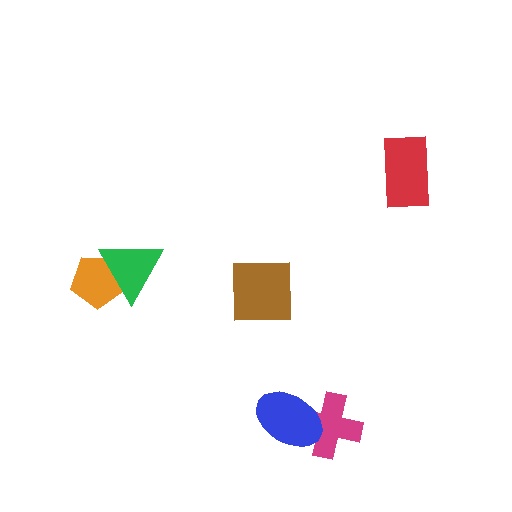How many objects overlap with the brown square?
0 objects overlap with the brown square.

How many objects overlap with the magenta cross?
1 object overlaps with the magenta cross.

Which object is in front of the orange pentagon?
The green triangle is in front of the orange pentagon.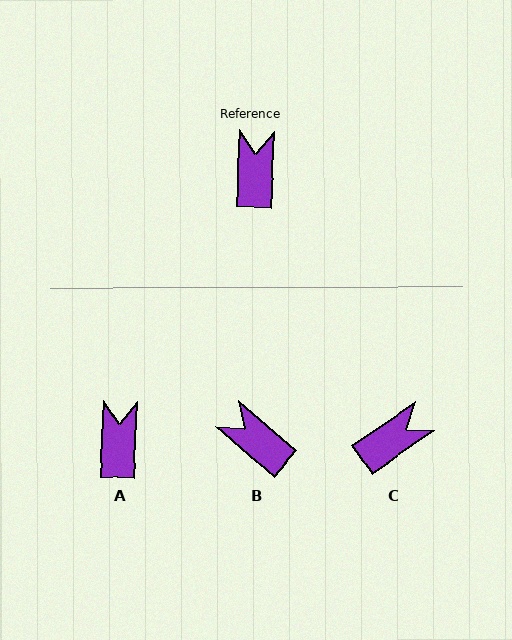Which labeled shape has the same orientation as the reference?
A.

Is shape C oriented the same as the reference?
No, it is off by about 53 degrees.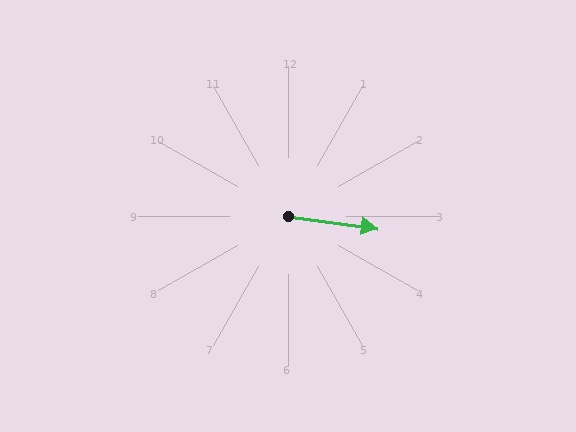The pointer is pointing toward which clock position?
Roughly 3 o'clock.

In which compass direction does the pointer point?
East.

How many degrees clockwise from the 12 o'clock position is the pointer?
Approximately 98 degrees.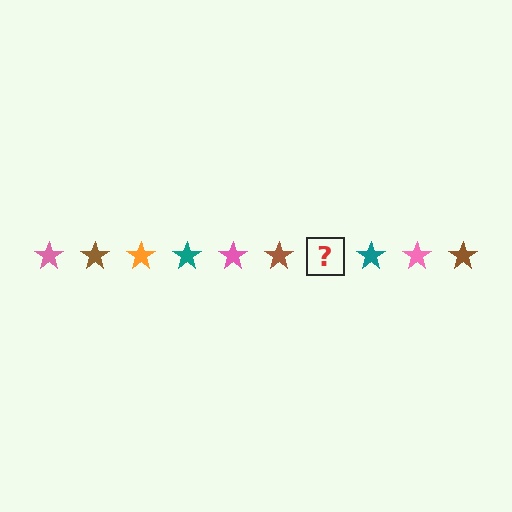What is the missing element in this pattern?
The missing element is an orange star.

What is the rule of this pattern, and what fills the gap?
The rule is that the pattern cycles through pink, brown, orange, teal stars. The gap should be filled with an orange star.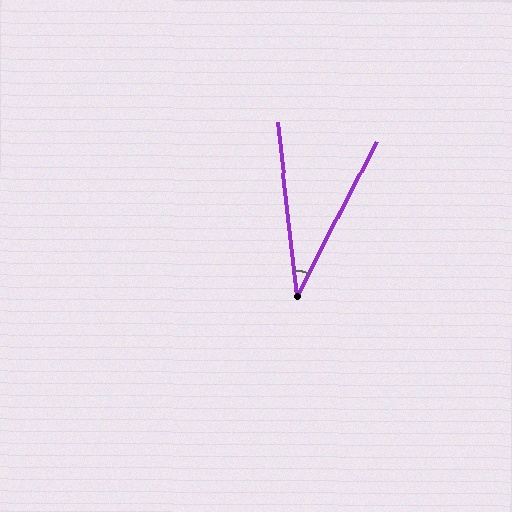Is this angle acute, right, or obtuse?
It is acute.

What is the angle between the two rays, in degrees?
Approximately 33 degrees.